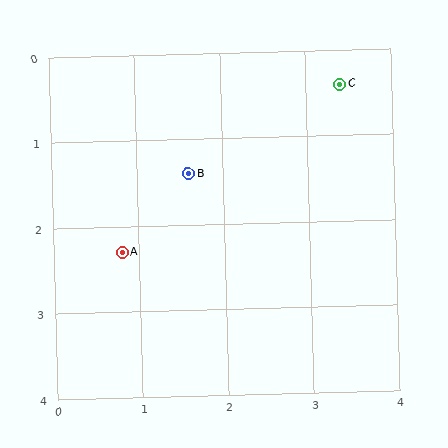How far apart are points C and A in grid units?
Points C and A are about 3.2 grid units apart.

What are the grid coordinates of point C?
Point C is at approximately (3.4, 0.4).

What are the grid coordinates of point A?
Point A is at approximately (0.8, 2.3).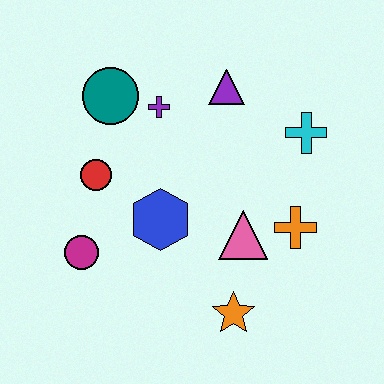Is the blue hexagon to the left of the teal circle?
No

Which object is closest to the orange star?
The pink triangle is closest to the orange star.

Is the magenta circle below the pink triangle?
Yes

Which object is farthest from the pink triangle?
The teal circle is farthest from the pink triangle.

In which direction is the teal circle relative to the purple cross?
The teal circle is to the left of the purple cross.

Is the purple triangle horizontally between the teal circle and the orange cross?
Yes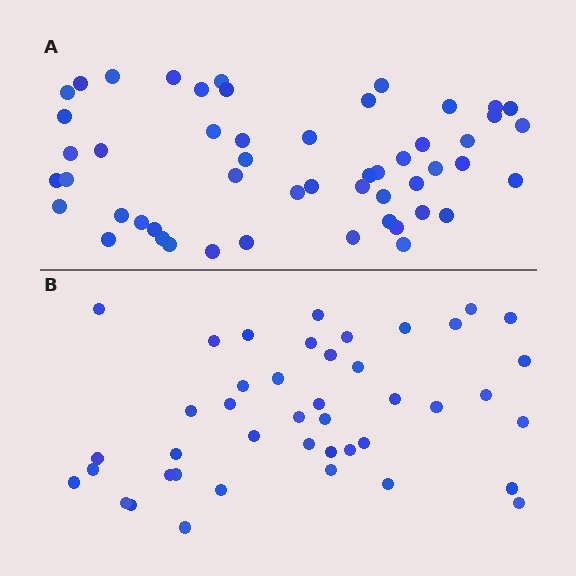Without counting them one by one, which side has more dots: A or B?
Region A (the top region) has more dots.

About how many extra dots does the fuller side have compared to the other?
Region A has roughly 8 or so more dots than region B.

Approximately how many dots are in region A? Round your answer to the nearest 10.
About 50 dots. (The exact count is 52, which rounds to 50.)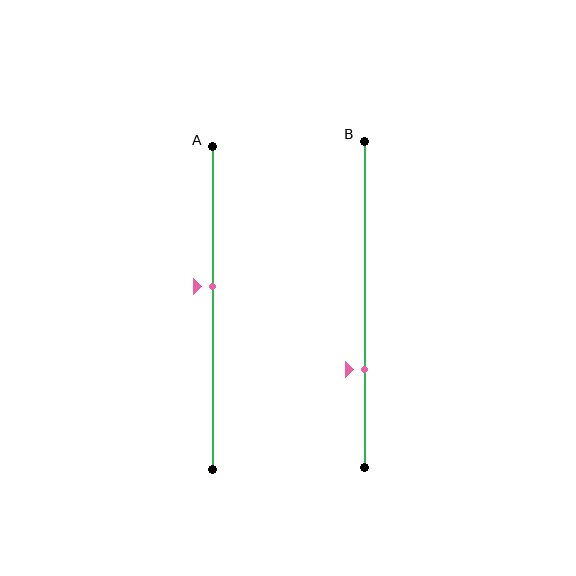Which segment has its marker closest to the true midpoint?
Segment A has its marker closest to the true midpoint.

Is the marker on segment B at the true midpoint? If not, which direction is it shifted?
No, the marker on segment B is shifted downward by about 20% of the segment length.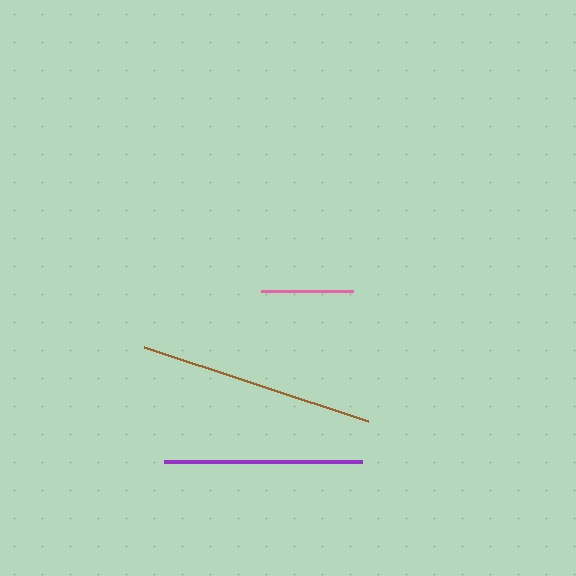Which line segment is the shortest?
The pink line is the shortest at approximately 92 pixels.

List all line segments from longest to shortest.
From longest to shortest: brown, purple, pink.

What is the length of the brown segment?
The brown segment is approximately 236 pixels long.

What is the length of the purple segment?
The purple segment is approximately 198 pixels long.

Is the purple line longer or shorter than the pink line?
The purple line is longer than the pink line.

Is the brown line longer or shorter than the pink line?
The brown line is longer than the pink line.